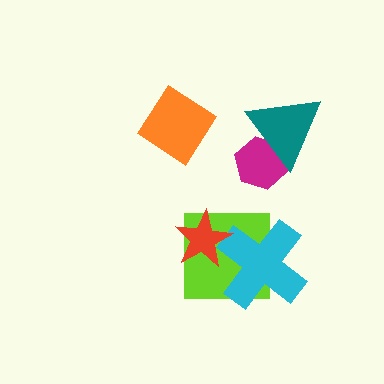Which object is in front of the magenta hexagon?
The teal triangle is in front of the magenta hexagon.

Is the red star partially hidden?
No, no other shape covers it.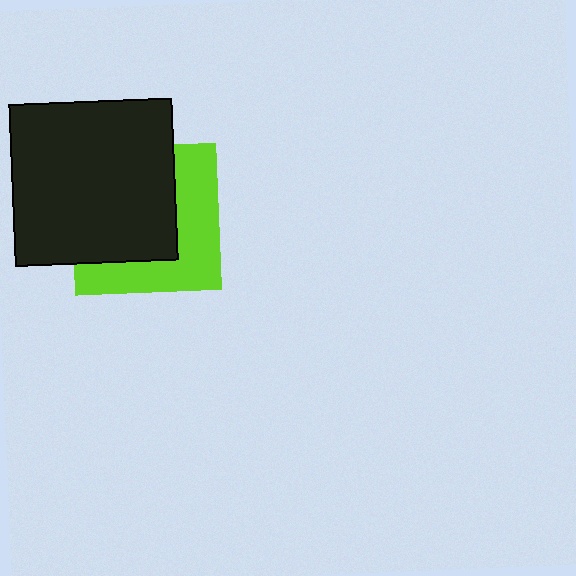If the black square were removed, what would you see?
You would see the complete lime square.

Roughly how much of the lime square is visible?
A small part of it is visible (roughly 44%).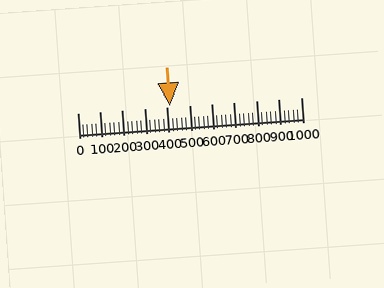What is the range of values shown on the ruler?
The ruler shows values from 0 to 1000.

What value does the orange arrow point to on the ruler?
The orange arrow points to approximately 413.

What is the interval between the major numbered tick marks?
The major tick marks are spaced 100 units apart.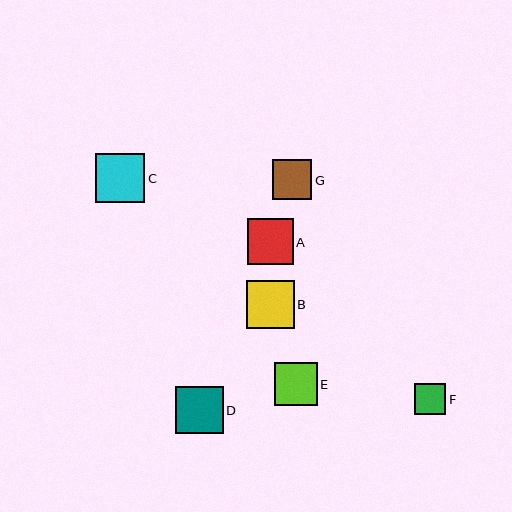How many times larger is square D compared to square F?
Square D is approximately 1.5 times the size of square F.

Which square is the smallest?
Square F is the smallest with a size of approximately 32 pixels.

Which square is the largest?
Square C is the largest with a size of approximately 49 pixels.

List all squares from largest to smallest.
From largest to smallest: C, B, D, A, E, G, F.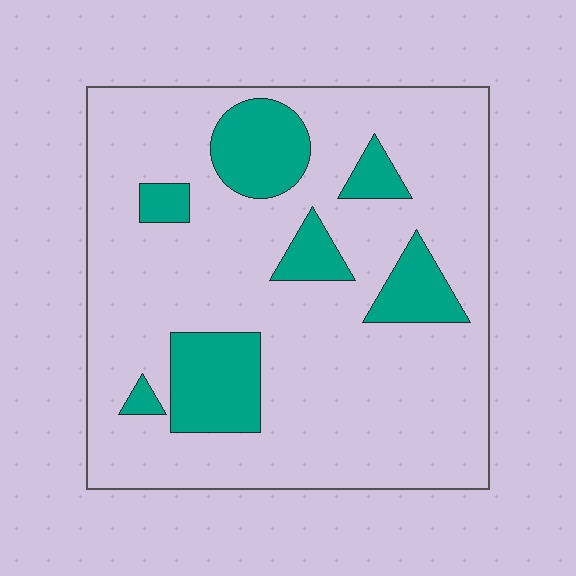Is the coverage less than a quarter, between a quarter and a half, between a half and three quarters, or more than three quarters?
Less than a quarter.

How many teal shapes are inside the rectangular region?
7.